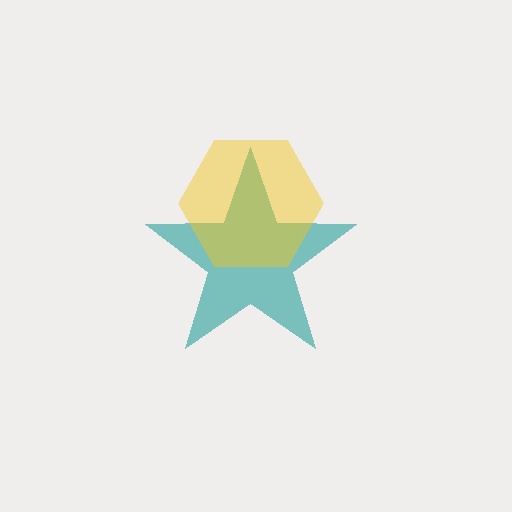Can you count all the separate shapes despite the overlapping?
Yes, there are 2 separate shapes.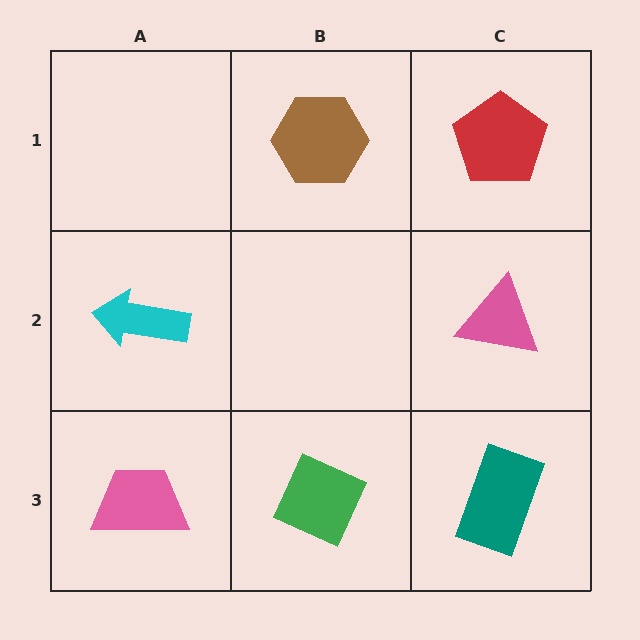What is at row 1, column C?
A red pentagon.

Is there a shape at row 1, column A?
No, that cell is empty.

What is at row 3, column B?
A green diamond.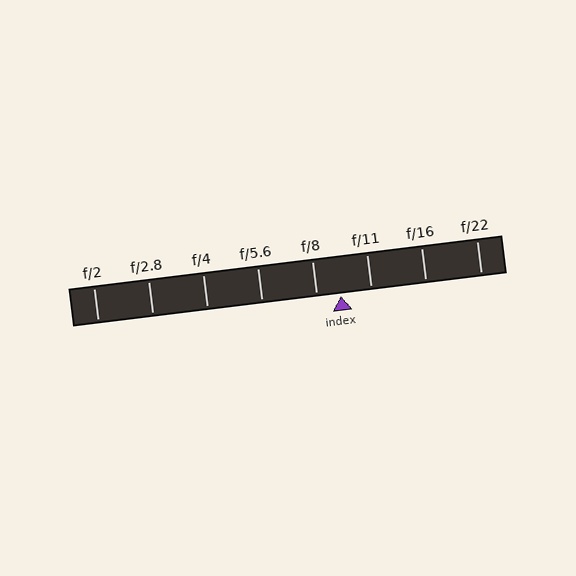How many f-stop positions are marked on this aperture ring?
There are 8 f-stop positions marked.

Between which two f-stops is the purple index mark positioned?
The index mark is between f/8 and f/11.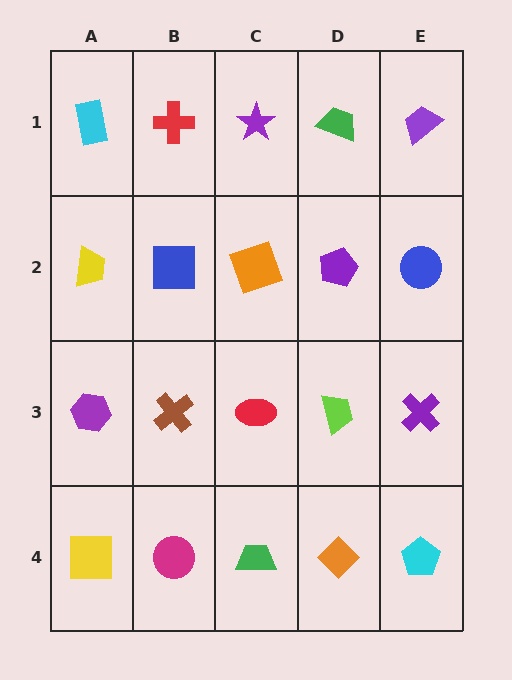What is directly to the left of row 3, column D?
A red ellipse.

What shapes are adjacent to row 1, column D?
A purple pentagon (row 2, column D), a purple star (row 1, column C), a purple trapezoid (row 1, column E).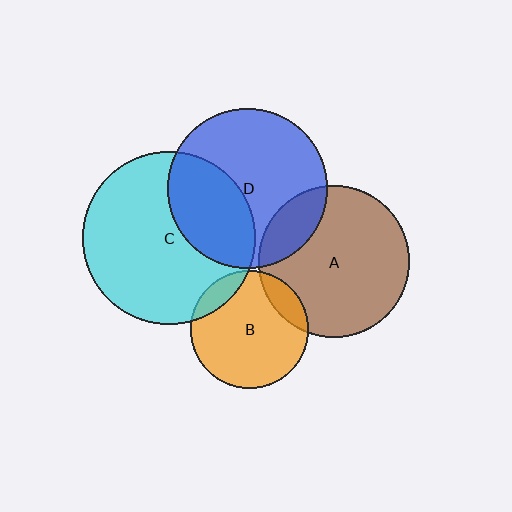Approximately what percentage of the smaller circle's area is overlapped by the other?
Approximately 15%.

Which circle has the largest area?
Circle C (cyan).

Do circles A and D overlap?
Yes.